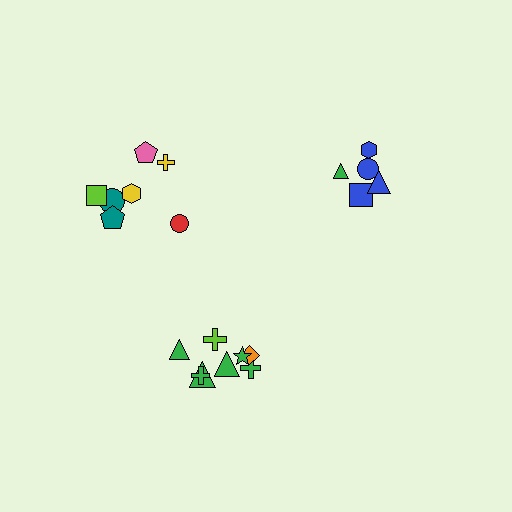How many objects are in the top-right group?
There are 5 objects.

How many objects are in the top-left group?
There are 8 objects.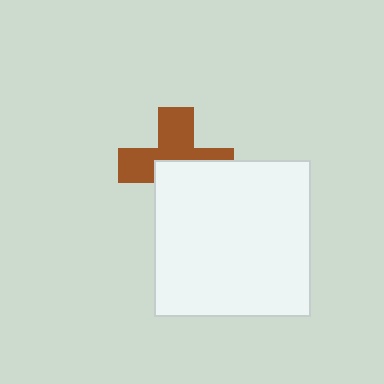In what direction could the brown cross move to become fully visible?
The brown cross could move up. That would shift it out from behind the white square entirely.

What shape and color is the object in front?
The object in front is a white square.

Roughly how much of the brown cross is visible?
About half of it is visible (roughly 52%).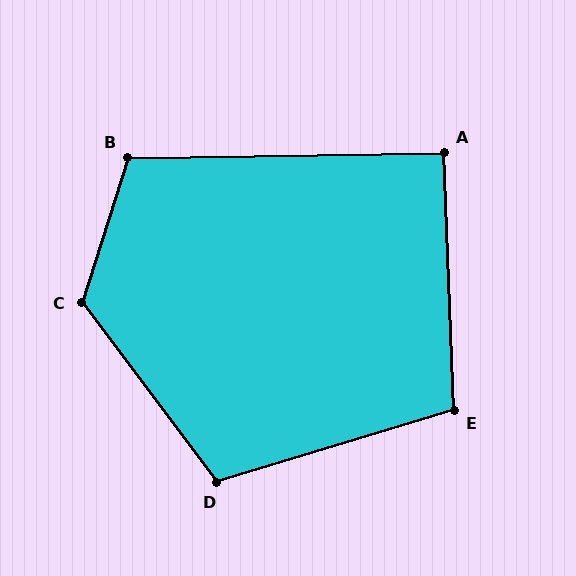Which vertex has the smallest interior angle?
A, at approximately 91 degrees.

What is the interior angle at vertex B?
Approximately 108 degrees (obtuse).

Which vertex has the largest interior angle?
C, at approximately 125 degrees.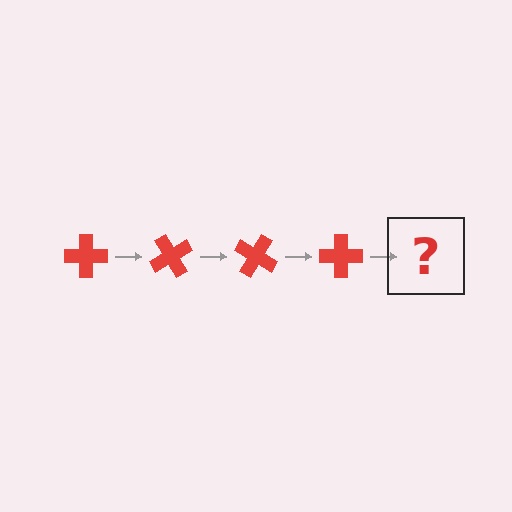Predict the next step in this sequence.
The next step is a red cross rotated 240 degrees.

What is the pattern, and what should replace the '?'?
The pattern is that the cross rotates 60 degrees each step. The '?' should be a red cross rotated 240 degrees.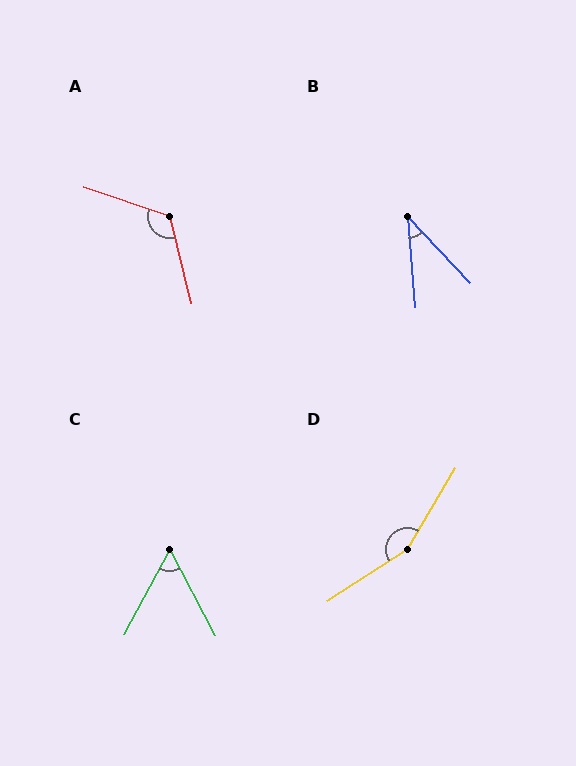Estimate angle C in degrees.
Approximately 57 degrees.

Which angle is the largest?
D, at approximately 154 degrees.